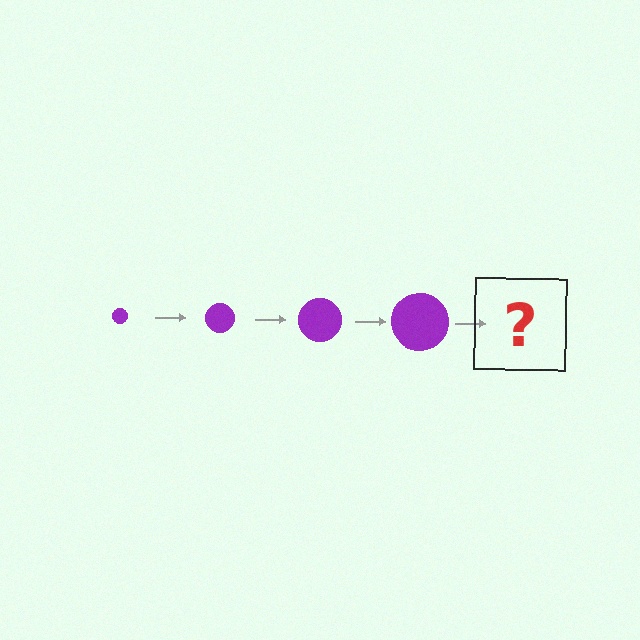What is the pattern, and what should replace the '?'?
The pattern is that the circle gets progressively larger each step. The '?' should be a purple circle, larger than the previous one.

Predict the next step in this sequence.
The next step is a purple circle, larger than the previous one.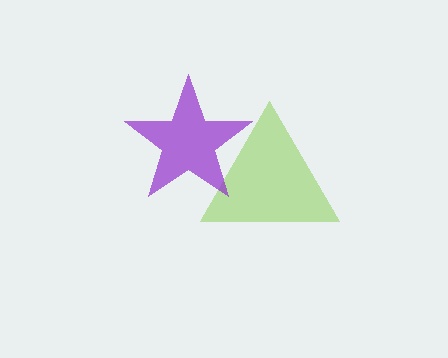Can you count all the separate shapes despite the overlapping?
Yes, there are 2 separate shapes.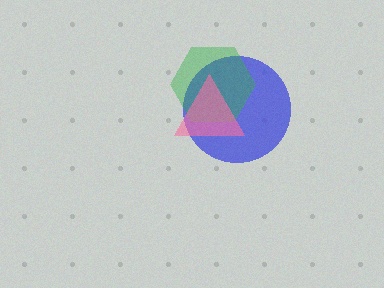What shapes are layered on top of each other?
The layered shapes are: a blue circle, a green hexagon, a pink triangle.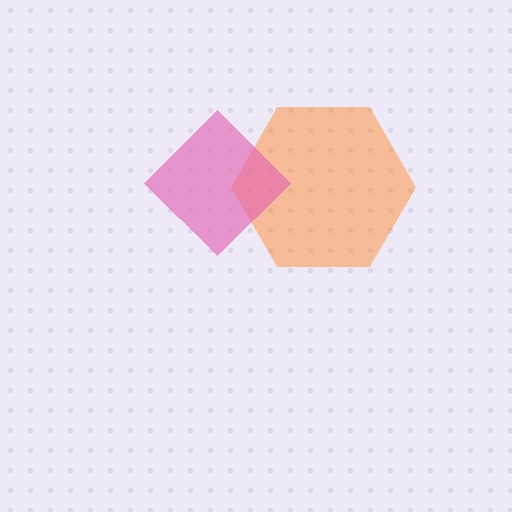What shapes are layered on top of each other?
The layered shapes are: an orange hexagon, a pink diamond.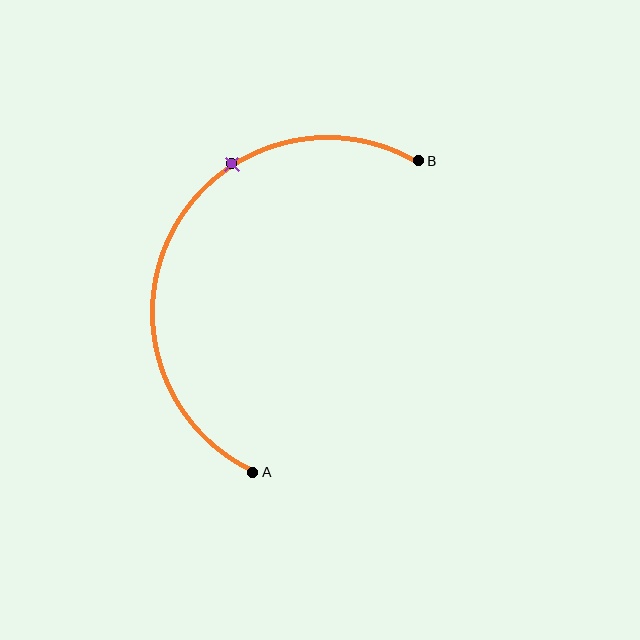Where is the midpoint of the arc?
The arc midpoint is the point on the curve farthest from the straight line joining A and B. It sits to the left of that line.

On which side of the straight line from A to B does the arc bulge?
The arc bulges to the left of the straight line connecting A and B.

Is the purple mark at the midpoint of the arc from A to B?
No. The purple mark lies on the arc but is closer to endpoint B. The arc midpoint would be at the point on the curve equidistant along the arc from both A and B.